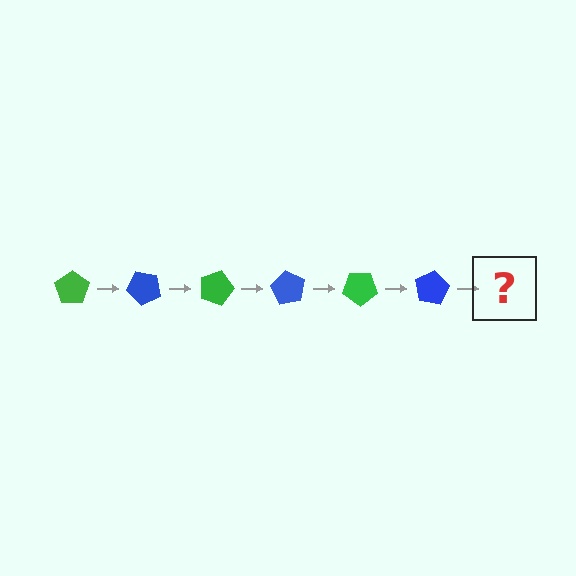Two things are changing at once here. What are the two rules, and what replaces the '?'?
The two rules are that it rotates 45 degrees each step and the color cycles through green and blue. The '?' should be a green pentagon, rotated 270 degrees from the start.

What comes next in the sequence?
The next element should be a green pentagon, rotated 270 degrees from the start.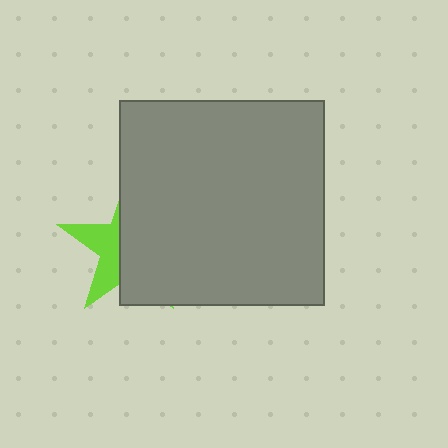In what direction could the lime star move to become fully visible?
The lime star could move left. That would shift it out from behind the gray square entirely.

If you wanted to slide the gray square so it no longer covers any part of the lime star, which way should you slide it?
Slide it right — that is the most direct way to separate the two shapes.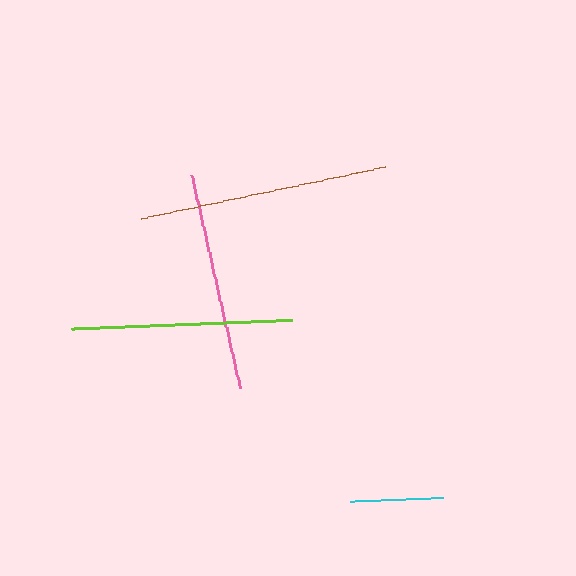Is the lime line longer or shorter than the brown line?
The brown line is longer than the lime line.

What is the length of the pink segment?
The pink segment is approximately 218 pixels long.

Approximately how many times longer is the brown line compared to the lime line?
The brown line is approximately 1.1 times the length of the lime line.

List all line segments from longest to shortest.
From longest to shortest: brown, lime, pink, cyan.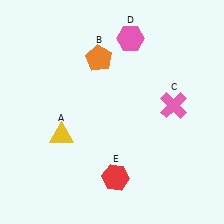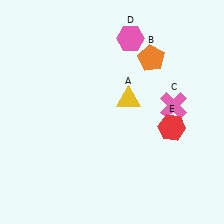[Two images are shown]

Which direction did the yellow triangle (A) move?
The yellow triangle (A) moved right.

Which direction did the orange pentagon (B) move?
The orange pentagon (B) moved right.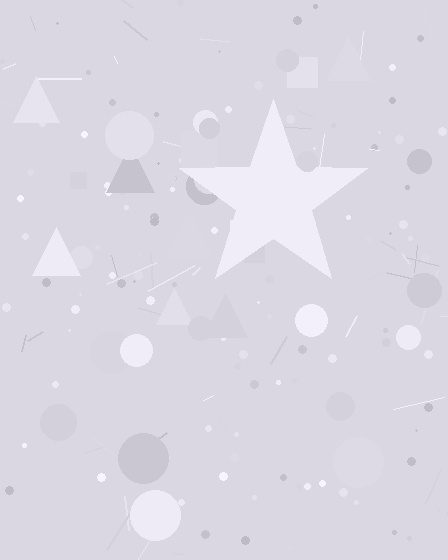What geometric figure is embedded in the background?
A star is embedded in the background.